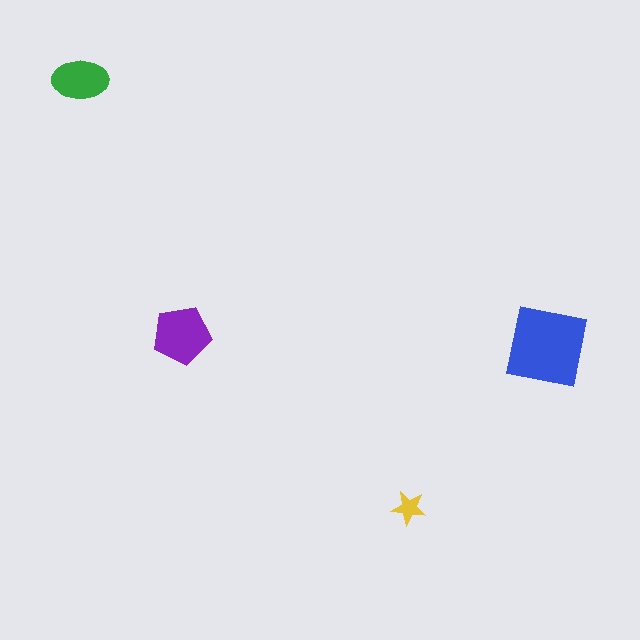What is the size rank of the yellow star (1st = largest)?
4th.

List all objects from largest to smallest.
The blue square, the purple pentagon, the green ellipse, the yellow star.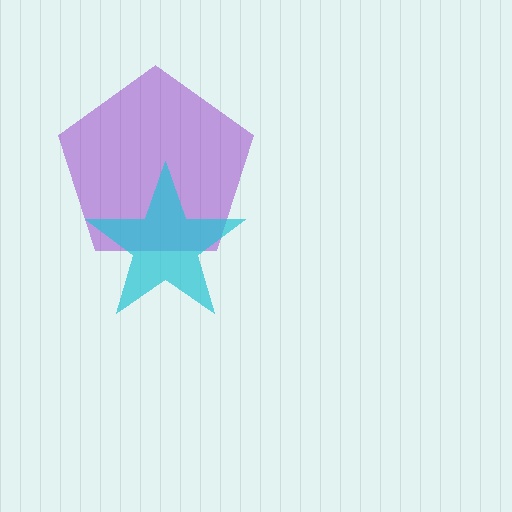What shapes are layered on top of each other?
The layered shapes are: a purple pentagon, a cyan star.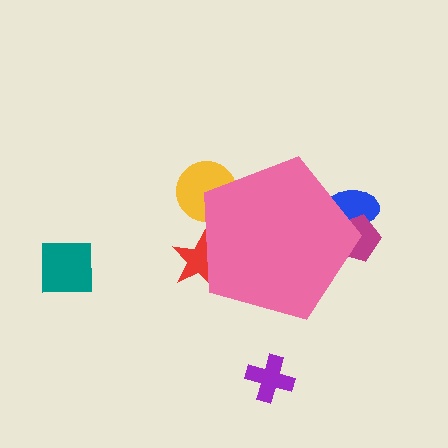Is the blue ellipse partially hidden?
Yes, the blue ellipse is partially hidden behind the pink pentagon.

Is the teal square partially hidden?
No, the teal square is fully visible.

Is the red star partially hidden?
Yes, the red star is partially hidden behind the pink pentagon.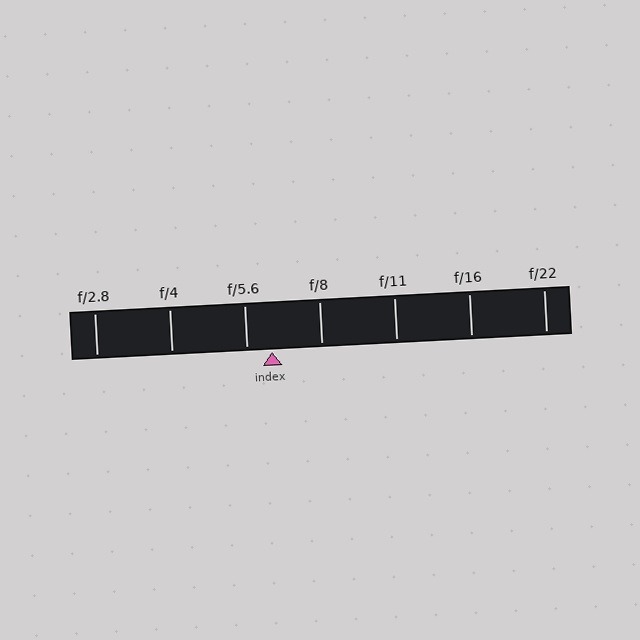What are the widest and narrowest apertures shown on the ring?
The widest aperture shown is f/2.8 and the narrowest is f/22.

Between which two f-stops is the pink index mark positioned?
The index mark is between f/5.6 and f/8.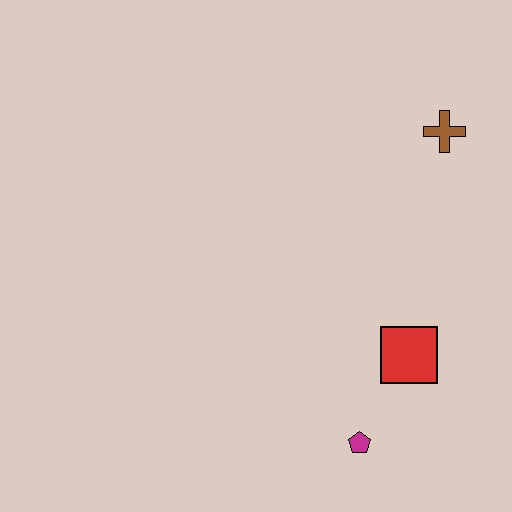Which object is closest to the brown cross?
The red square is closest to the brown cross.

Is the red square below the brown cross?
Yes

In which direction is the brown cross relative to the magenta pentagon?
The brown cross is above the magenta pentagon.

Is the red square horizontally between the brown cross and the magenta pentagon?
Yes